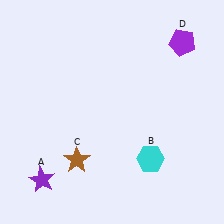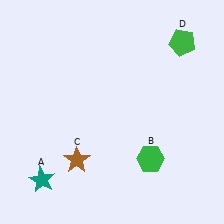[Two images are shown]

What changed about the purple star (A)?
In Image 1, A is purple. In Image 2, it changed to teal.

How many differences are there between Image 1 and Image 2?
There are 3 differences between the two images.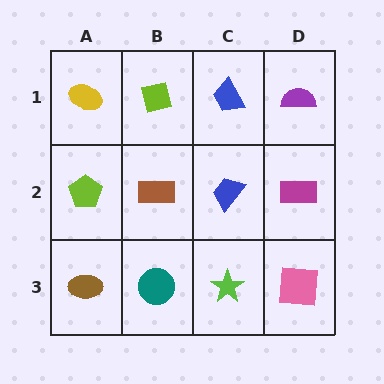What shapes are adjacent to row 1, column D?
A magenta rectangle (row 2, column D), a blue trapezoid (row 1, column C).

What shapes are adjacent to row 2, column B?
A lime square (row 1, column B), a teal circle (row 3, column B), a lime pentagon (row 2, column A), a blue trapezoid (row 2, column C).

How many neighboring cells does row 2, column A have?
3.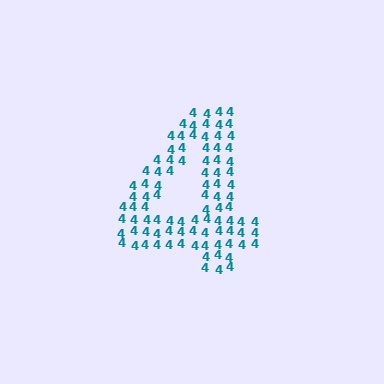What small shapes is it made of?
It is made of small digit 4's.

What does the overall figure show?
The overall figure shows the digit 4.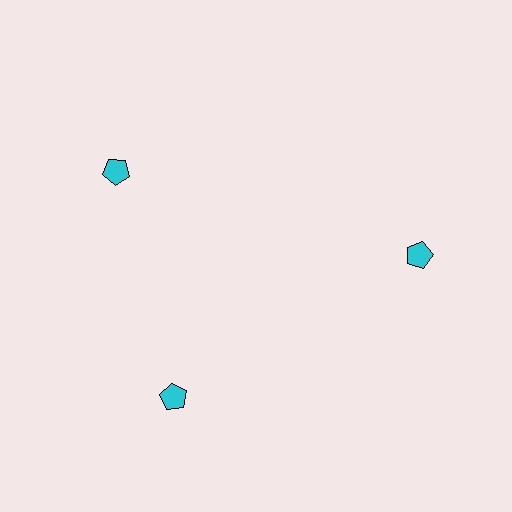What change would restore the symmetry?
The symmetry would be restored by rotating it back into even spacing with its neighbors so that all 3 pentagons sit at equal angles and equal distance from the center.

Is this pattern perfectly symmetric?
No. The 3 cyan pentagons are arranged in a ring, but one element near the 11 o'clock position is rotated out of alignment along the ring, breaking the 3-fold rotational symmetry.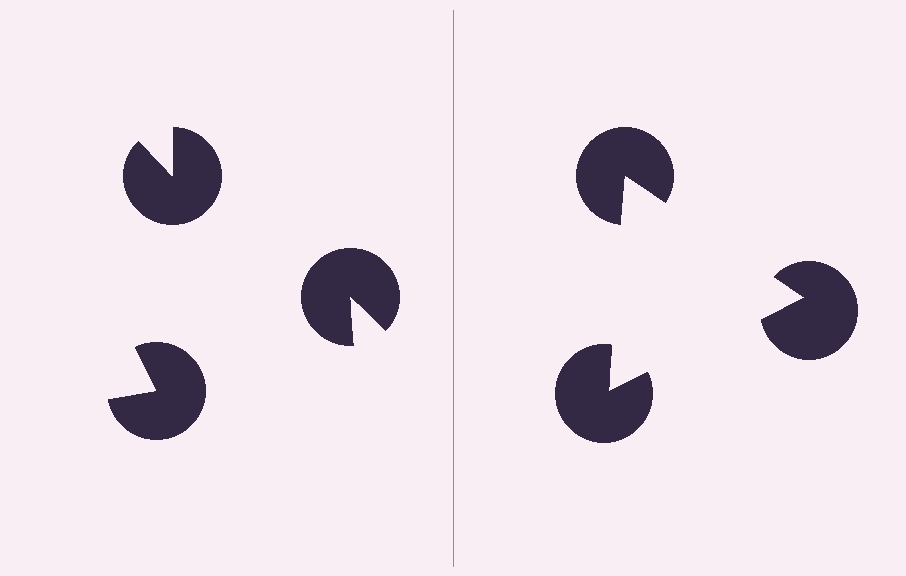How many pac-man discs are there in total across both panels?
6 — 3 on each side.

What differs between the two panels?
The pac-man discs are positioned identically on both sides; only the wedge orientations differ. On the right they align to a triangle; on the left they are misaligned.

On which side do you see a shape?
An illusory triangle appears on the right side. On the left side the wedge cuts are rotated, so no coherent shape forms.